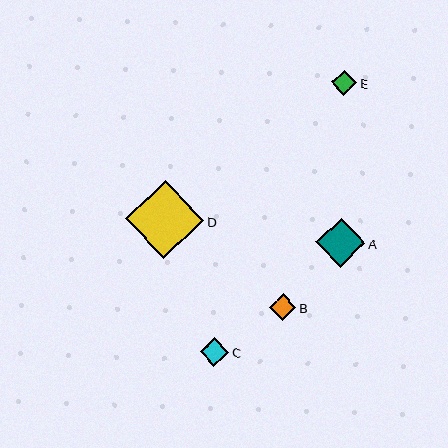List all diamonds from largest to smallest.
From largest to smallest: D, A, C, B, E.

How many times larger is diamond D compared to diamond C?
Diamond D is approximately 2.7 times the size of diamond C.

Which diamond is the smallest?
Diamond E is the smallest with a size of approximately 25 pixels.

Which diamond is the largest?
Diamond D is the largest with a size of approximately 78 pixels.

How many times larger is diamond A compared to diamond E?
Diamond A is approximately 1.9 times the size of diamond E.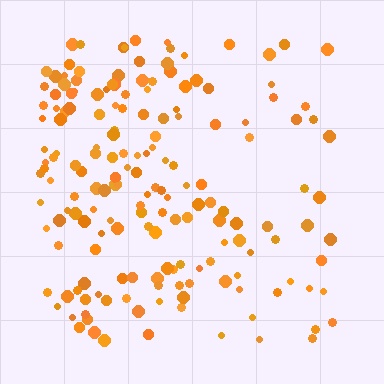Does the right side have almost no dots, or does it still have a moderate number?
Still a moderate number, just noticeably fewer than the left.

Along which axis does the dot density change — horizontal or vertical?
Horizontal.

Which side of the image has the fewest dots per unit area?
The right.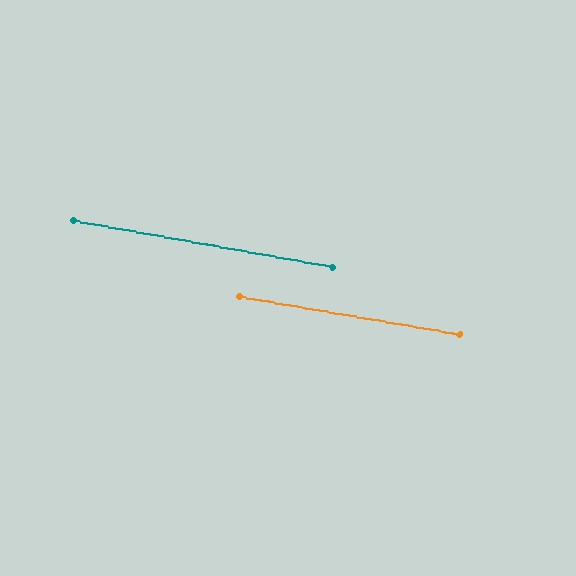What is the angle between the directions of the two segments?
Approximately 1 degree.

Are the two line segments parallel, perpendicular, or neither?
Parallel — their directions differ by only 0.5°.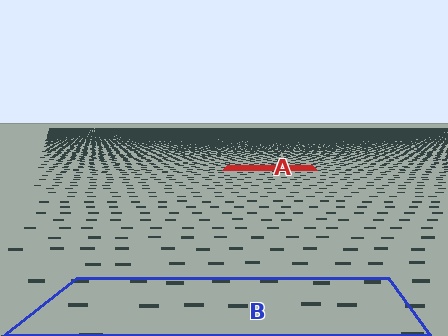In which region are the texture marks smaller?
The texture marks are smaller in region A, because it is farther away.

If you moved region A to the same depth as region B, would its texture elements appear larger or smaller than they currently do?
They would appear larger. At a closer depth, the same texture elements are projected at a bigger on-screen size.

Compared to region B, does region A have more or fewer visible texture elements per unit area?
Region A has more texture elements per unit area — they are packed more densely because it is farther away.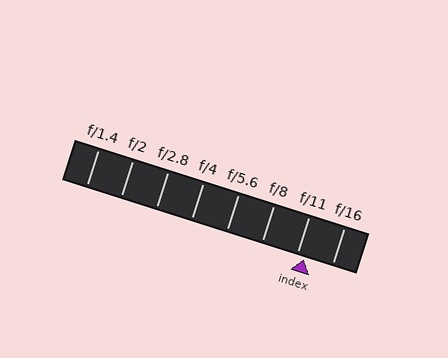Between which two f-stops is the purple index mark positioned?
The index mark is between f/11 and f/16.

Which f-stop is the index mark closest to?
The index mark is closest to f/11.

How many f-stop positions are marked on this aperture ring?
There are 8 f-stop positions marked.